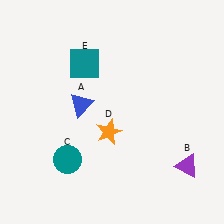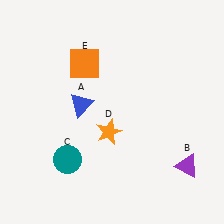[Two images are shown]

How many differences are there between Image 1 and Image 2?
There is 1 difference between the two images.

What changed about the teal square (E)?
In Image 1, E is teal. In Image 2, it changed to orange.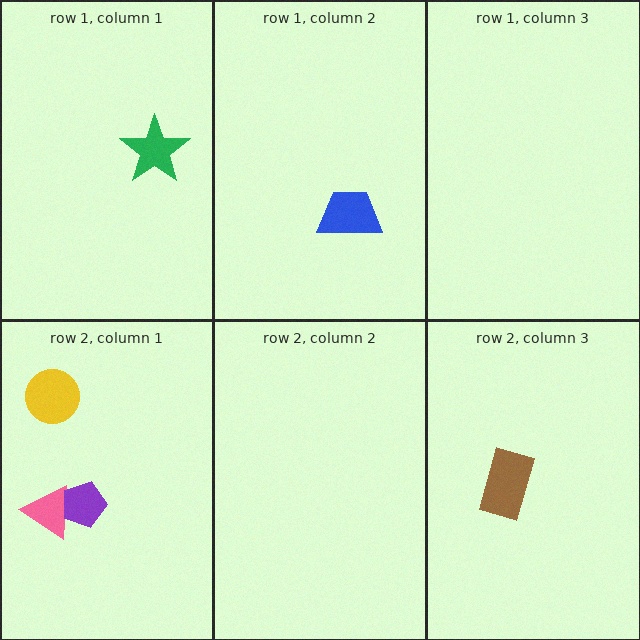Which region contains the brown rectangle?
The row 2, column 3 region.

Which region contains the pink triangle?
The row 2, column 1 region.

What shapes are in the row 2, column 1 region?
The pink triangle, the yellow circle, the purple pentagon.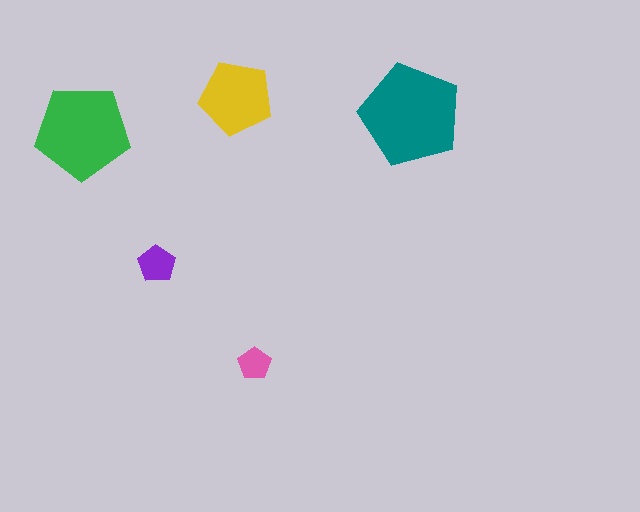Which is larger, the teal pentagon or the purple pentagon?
The teal one.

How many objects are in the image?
There are 5 objects in the image.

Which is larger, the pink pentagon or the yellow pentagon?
The yellow one.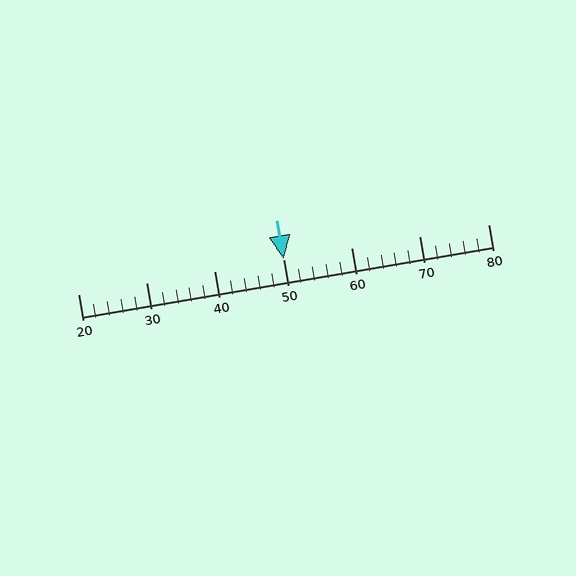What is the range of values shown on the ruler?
The ruler shows values from 20 to 80.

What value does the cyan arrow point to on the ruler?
The cyan arrow points to approximately 50.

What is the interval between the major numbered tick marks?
The major tick marks are spaced 10 units apart.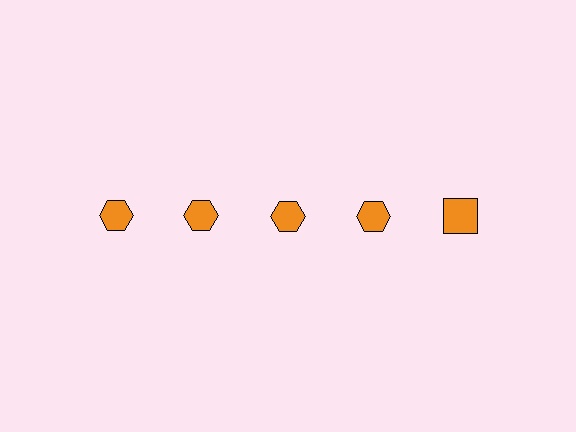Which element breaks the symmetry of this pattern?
The orange square in the top row, rightmost column breaks the symmetry. All other shapes are orange hexagons.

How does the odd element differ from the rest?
It has a different shape: square instead of hexagon.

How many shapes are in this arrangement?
There are 5 shapes arranged in a grid pattern.